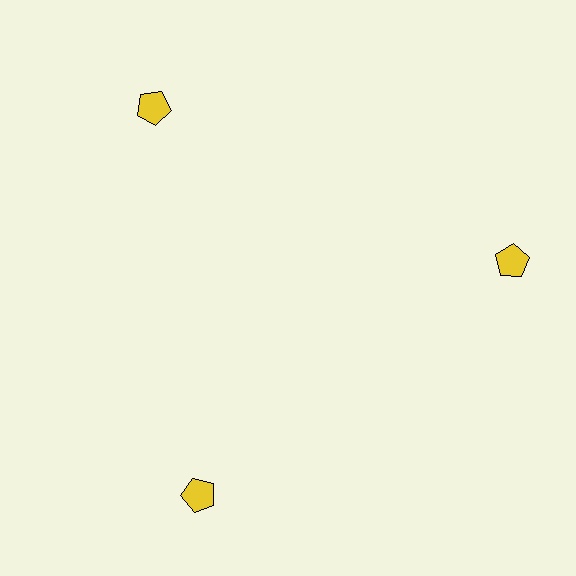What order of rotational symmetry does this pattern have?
This pattern has 3-fold rotational symmetry.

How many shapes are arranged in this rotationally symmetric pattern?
There are 3 shapes, arranged in 3 groups of 1.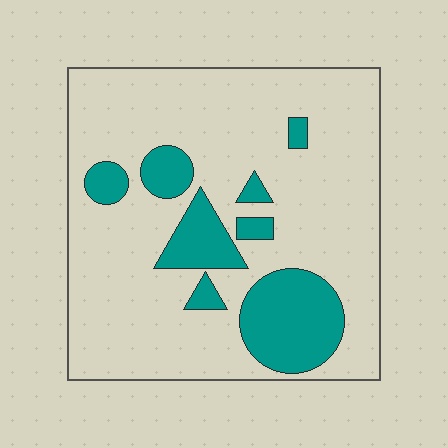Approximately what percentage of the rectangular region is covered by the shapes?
Approximately 20%.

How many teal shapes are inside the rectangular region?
8.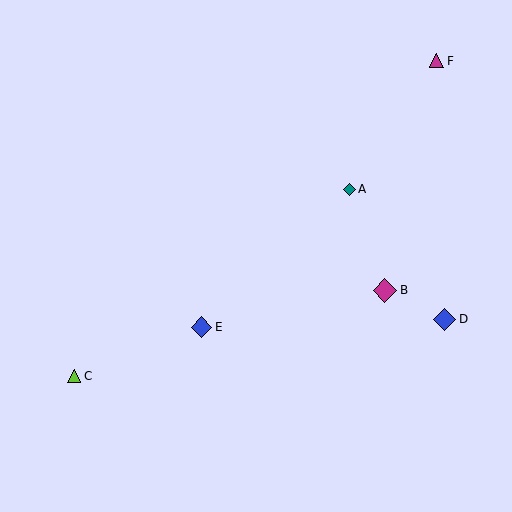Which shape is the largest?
The magenta diamond (labeled B) is the largest.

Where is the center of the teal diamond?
The center of the teal diamond is at (349, 189).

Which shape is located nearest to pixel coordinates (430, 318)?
The blue diamond (labeled D) at (445, 319) is nearest to that location.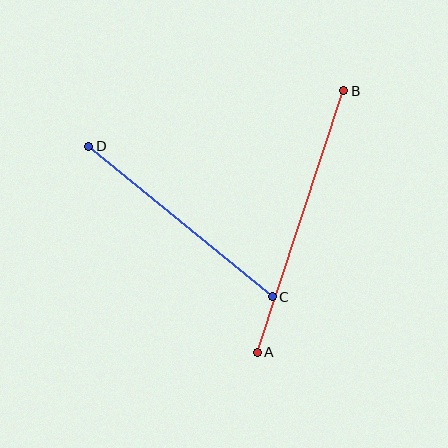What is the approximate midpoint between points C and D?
The midpoint is at approximately (181, 222) pixels.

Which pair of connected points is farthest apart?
Points A and B are farthest apart.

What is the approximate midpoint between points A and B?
The midpoint is at approximately (300, 221) pixels.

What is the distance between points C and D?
The distance is approximately 237 pixels.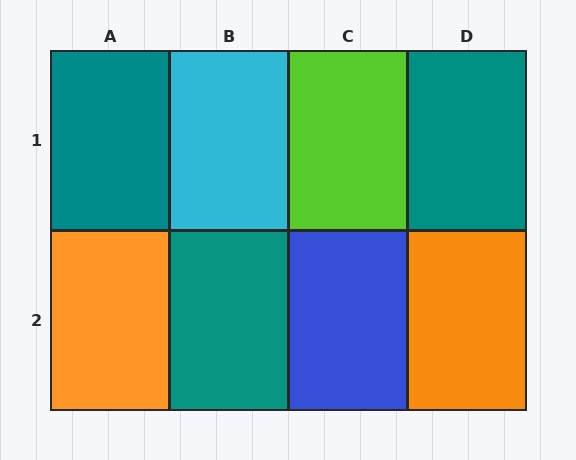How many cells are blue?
1 cell is blue.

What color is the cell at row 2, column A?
Orange.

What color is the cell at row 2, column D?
Orange.